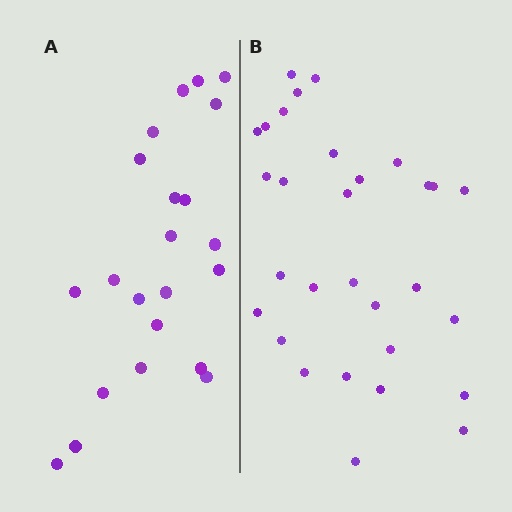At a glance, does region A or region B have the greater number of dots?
Region B (the right region) has more dots.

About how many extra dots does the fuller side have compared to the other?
Region B has roughly 8 or so more dots than region A.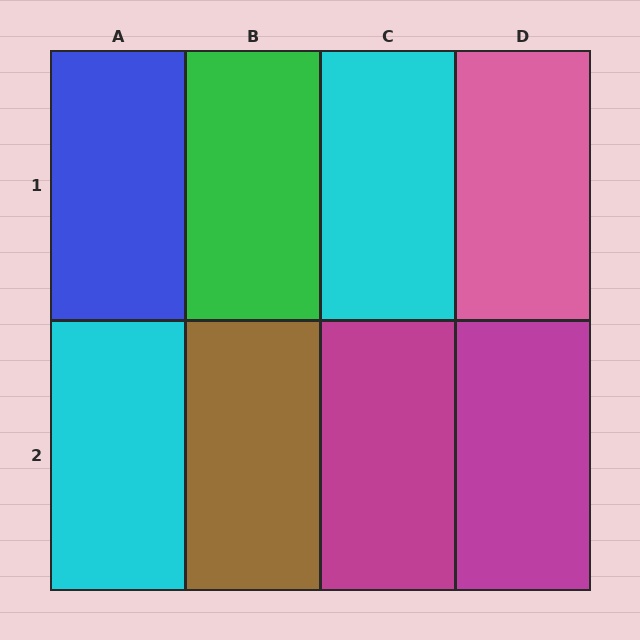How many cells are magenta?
2 cells are magenta.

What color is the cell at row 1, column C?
Cyan.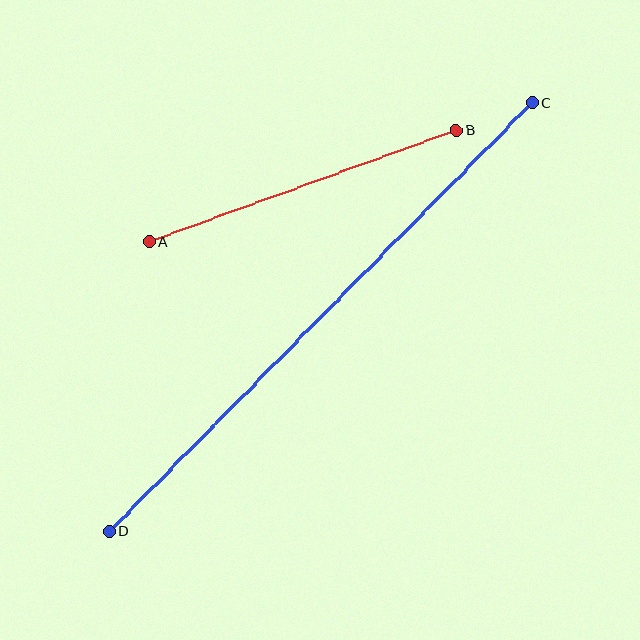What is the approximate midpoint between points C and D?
The midpoint is at approximately (321, 317) pixels.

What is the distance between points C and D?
The distance is approximately 602 pixels.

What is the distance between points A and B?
The distance is approximately 326 pixels.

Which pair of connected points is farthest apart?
Points C and D are farthest apart.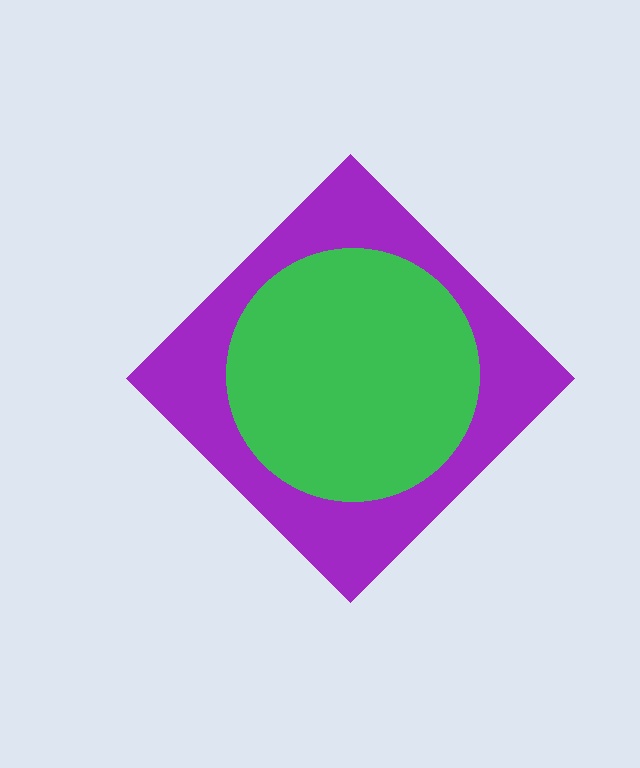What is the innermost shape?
The green circle.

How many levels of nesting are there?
2.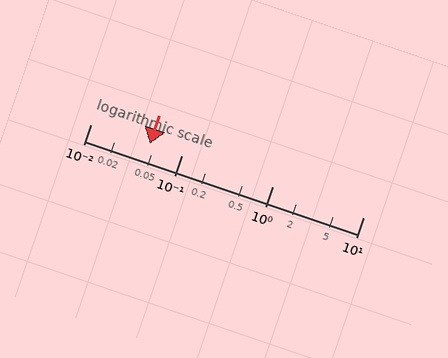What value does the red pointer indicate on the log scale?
The pointer indicates approximately 0.045.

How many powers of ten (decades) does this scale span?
The scale spans 3 decades, from 0.01 to 10.